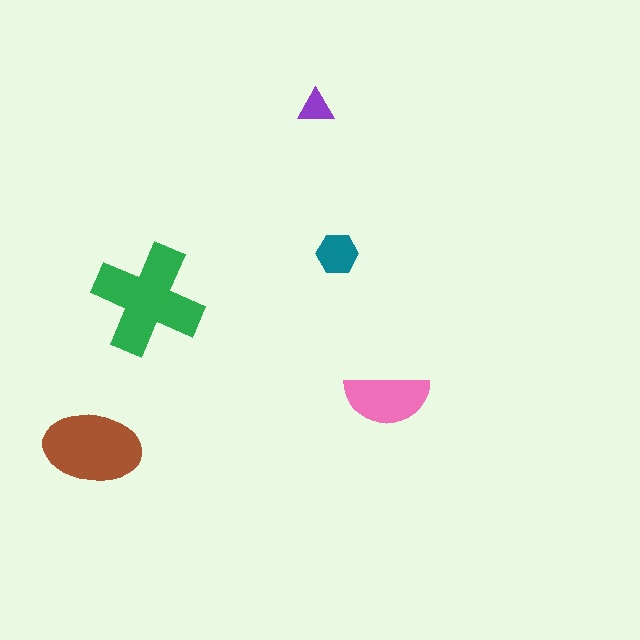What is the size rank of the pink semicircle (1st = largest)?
3rd.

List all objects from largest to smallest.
The green cross, the brown ellipse, the pink semicircle, the teal hexagon, the purple triangle.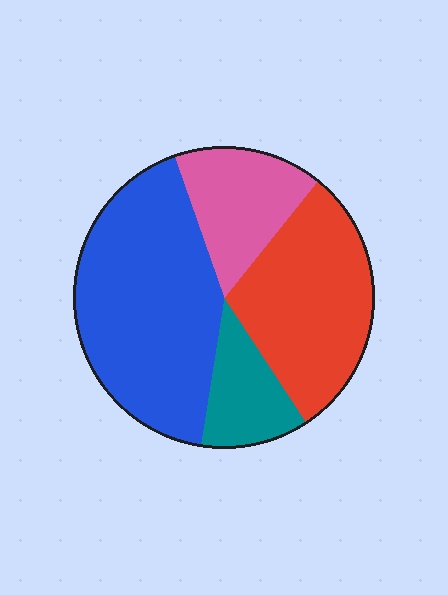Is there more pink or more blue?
Blue.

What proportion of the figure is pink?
Pink takes up about one sixth (1/6) of the figure.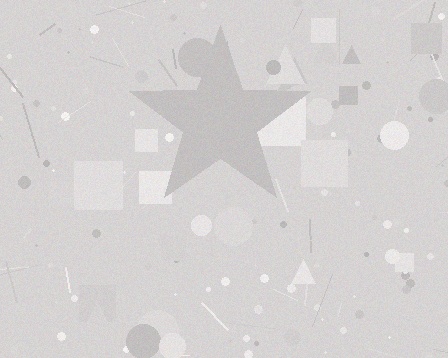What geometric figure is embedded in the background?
A star is embedded in the background.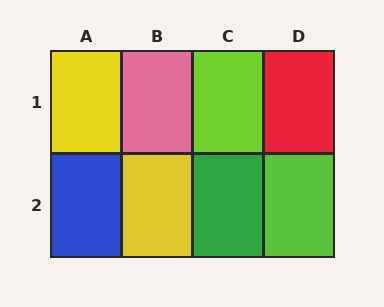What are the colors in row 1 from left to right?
Yellow, pink, lime, red.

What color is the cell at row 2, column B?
Yellow.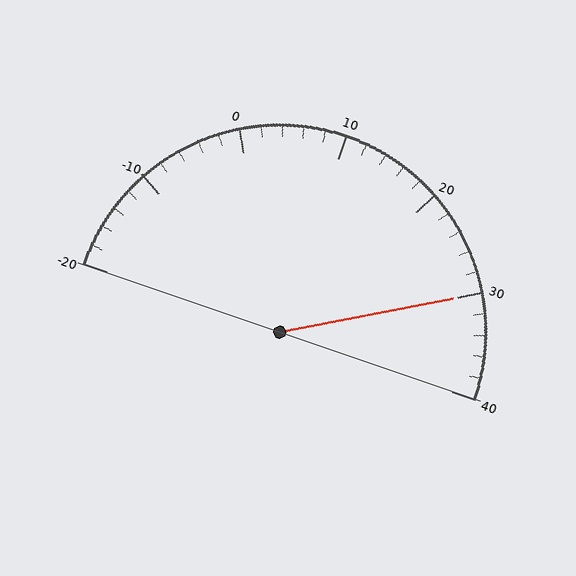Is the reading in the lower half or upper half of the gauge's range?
The reading is in the upper half of the range (-20 to 40).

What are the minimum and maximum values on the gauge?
The gauge ranges from -20 to 40.